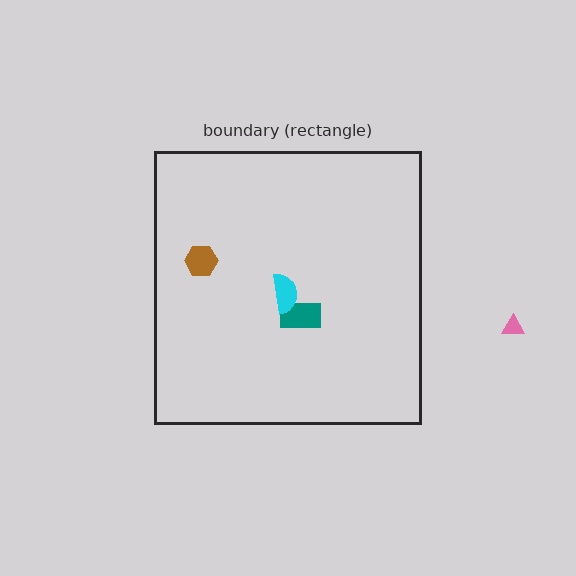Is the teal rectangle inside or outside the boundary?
Inside.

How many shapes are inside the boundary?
3 inside, 1 outside.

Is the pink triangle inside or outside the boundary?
Outside.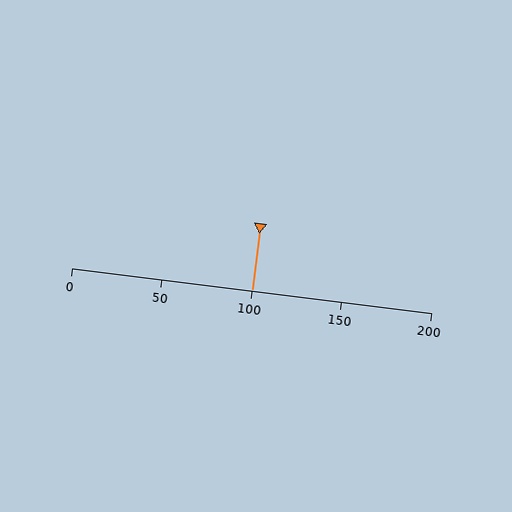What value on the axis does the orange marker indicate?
The marker indicates approximately 100.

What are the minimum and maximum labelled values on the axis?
The axis runs from 0 to 200.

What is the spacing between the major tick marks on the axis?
The major ticks are spaced 50 apart.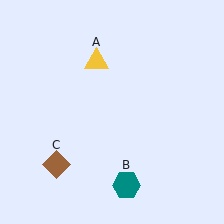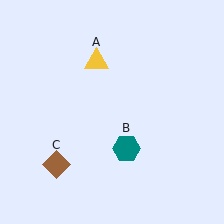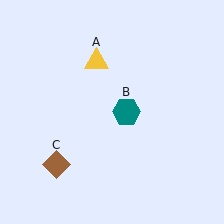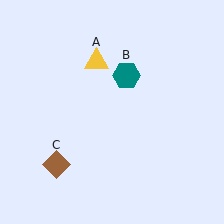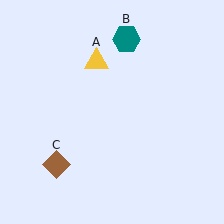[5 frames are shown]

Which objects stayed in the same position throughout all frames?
Yellow triangle (object A) and brown diamond (object C) remained stationary.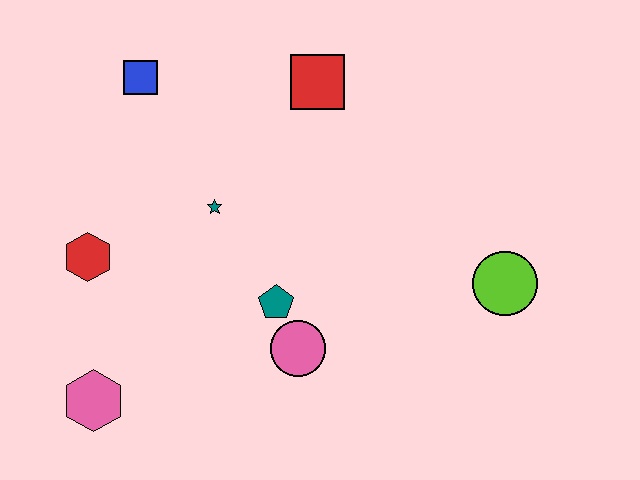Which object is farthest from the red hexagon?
The lime circle is farthest from the red hexagon.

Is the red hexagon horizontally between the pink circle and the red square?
No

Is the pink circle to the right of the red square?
No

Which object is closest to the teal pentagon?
The pink circle is closest to the teal pentagon.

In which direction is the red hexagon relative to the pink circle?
The red hexagon is to the left of the pink circle.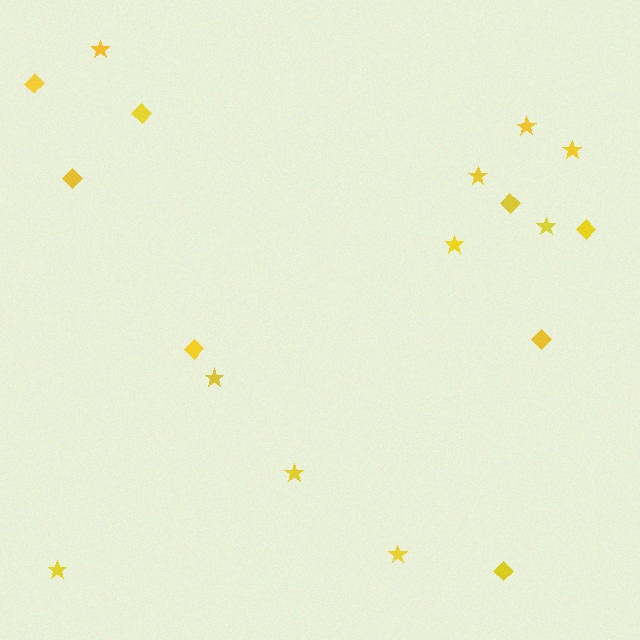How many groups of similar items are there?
There are 2 groups: one group of stars (10) and one group of diamonds (8).